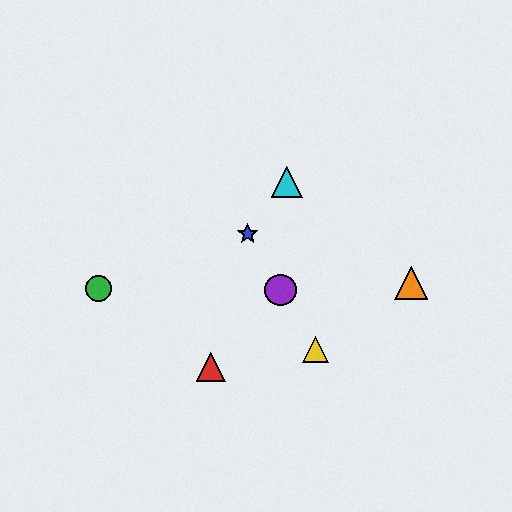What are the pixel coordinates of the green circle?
The green circle is at (99, 288).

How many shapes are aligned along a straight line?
3 shapes (the blue star, the yellow triangle, the purple circle) are aligned along a straight line.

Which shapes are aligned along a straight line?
The blue star, the yellow triangle, the purple circle are aligned along a straight line.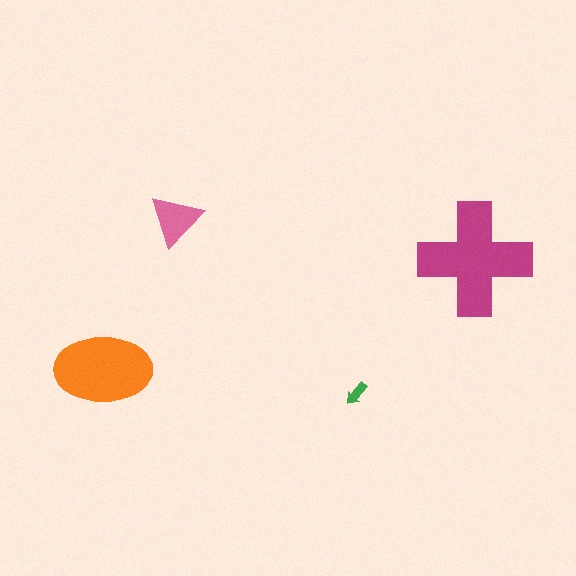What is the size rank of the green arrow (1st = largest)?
4th.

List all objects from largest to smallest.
The magenta cross, the orange ellipse, the pink triangle, the green arrow.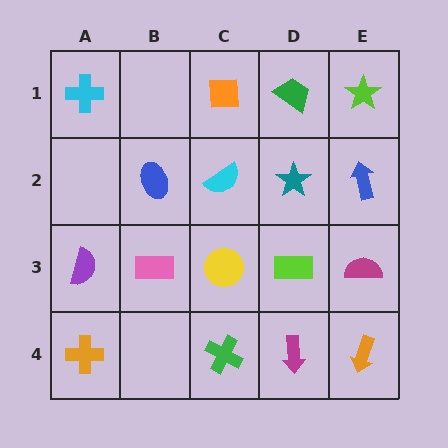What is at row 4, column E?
An orange arrow.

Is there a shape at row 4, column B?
No, that cell is empty.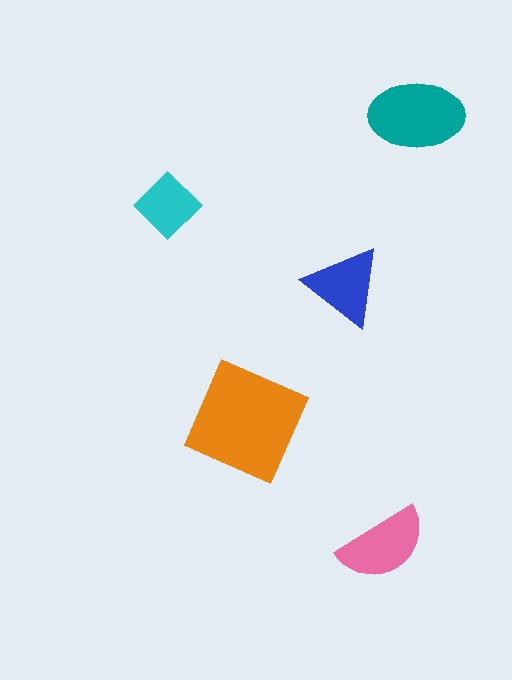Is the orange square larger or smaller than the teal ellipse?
Larger.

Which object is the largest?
The orange square.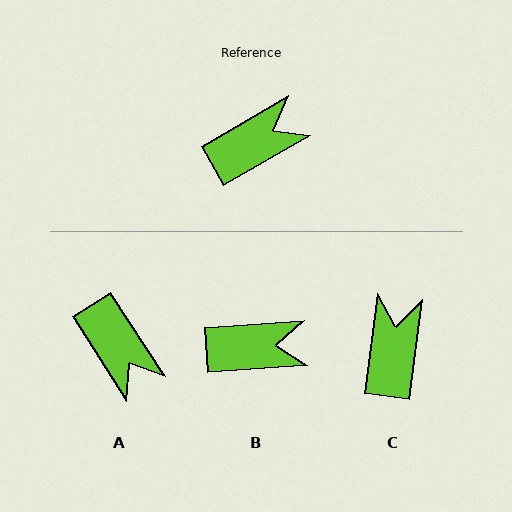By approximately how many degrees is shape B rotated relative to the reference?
Approximately 26 degrees clockwise.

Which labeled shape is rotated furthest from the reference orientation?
A, about 87 degrees away.